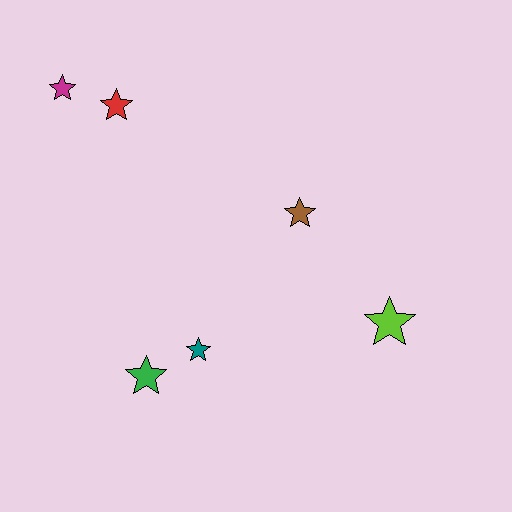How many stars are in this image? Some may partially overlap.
There are 6 stars.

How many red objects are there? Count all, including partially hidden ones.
There is 1 red object.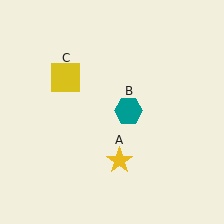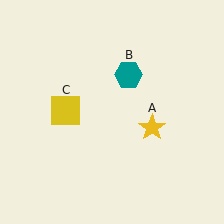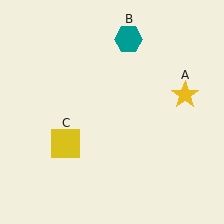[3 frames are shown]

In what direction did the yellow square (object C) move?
The yellow square (object C) moved down.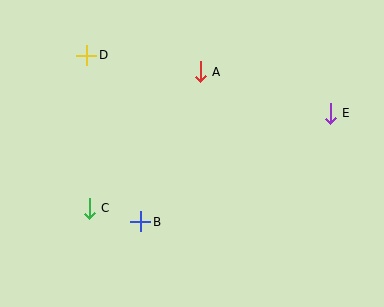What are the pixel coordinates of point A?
Point A is at (200, 72).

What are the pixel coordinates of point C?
Point C is at (89, 208).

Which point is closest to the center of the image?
Point A at (200, 72) is closest to the center.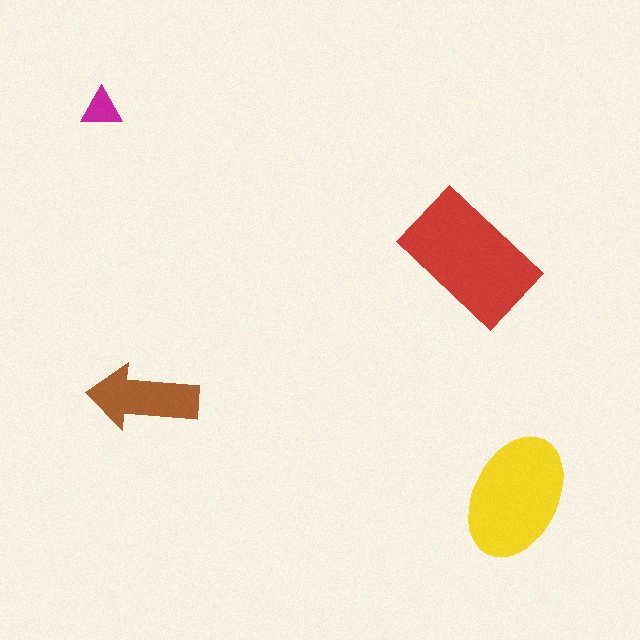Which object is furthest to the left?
The magenta triangle is leftmost.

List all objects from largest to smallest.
The red rectangle, the yellow ellipse, the brown arrow, the magenta triangle.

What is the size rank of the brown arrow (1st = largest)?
3rd.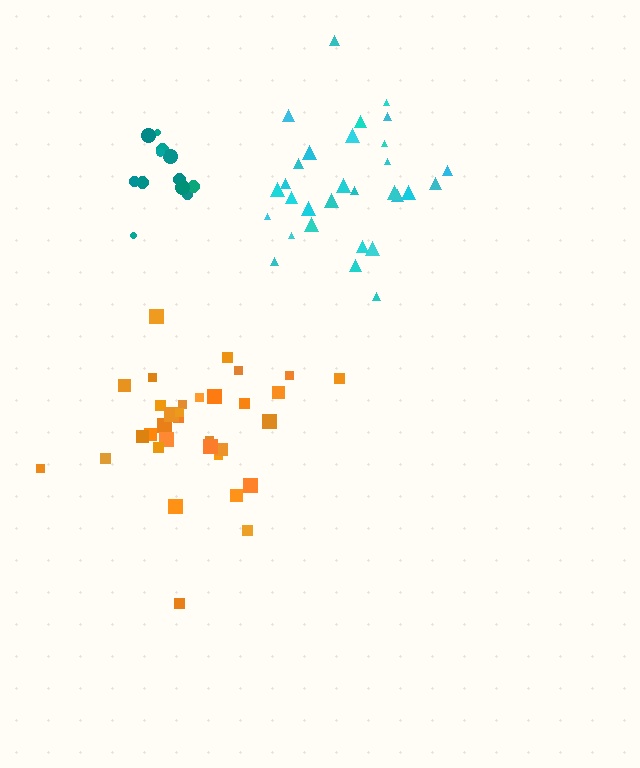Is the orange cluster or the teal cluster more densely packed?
Teal.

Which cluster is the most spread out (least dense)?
Cyan.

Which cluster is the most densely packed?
Teal.